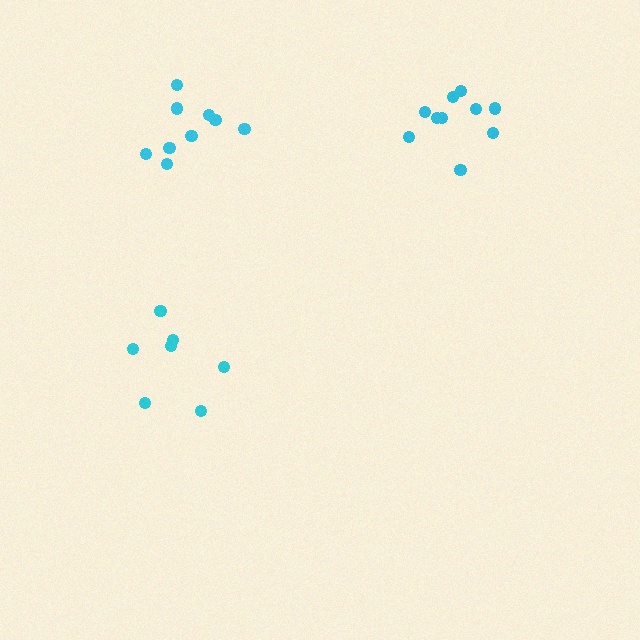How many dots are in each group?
Group 1: 7 dots, Group 2: 9 dots, Group 3: 10 dots (26 total).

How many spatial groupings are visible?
There are 3 spatial groupings.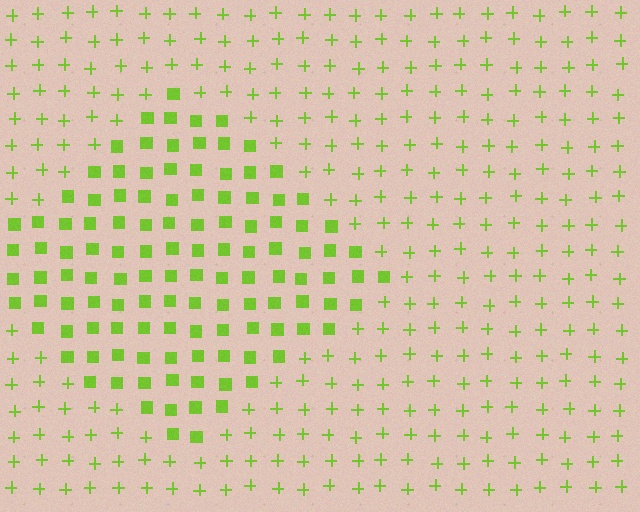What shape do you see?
I see a diamond.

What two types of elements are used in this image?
The image uses squares inside the diamond region and plus signs outside it.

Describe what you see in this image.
The image is filled with small lime elements arranged in a uniform grid. A diamond-shaped region contains squares, while the surrounding area contains plus signs. The boundary is defined purely by the change in element shape.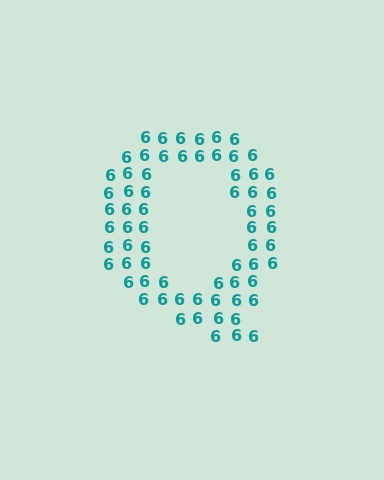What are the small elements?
The small elements are digit 6's.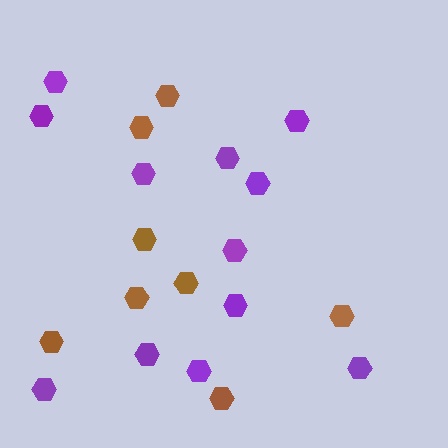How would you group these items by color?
There are 2 groups: one group of brown hexagons (8) and one group of purple hexagons (12).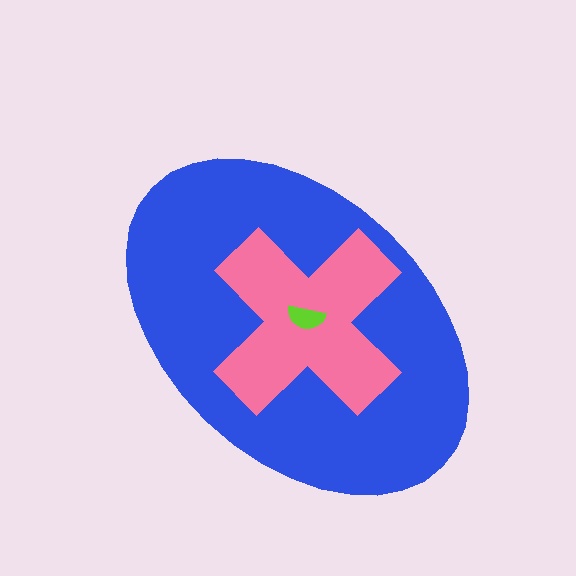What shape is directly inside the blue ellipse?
The pink cross.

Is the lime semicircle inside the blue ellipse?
Yes.